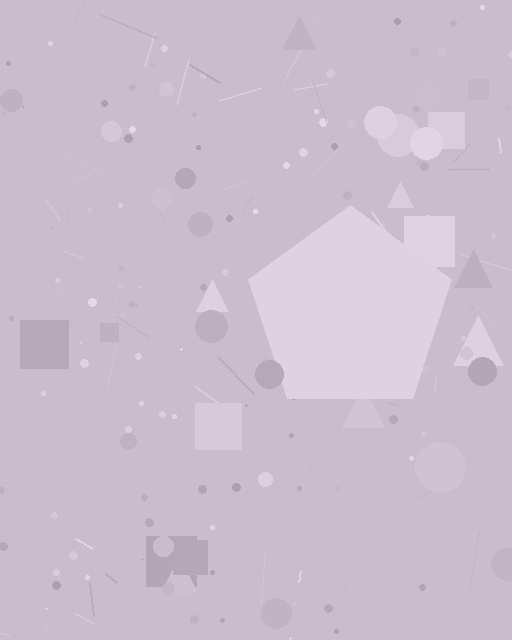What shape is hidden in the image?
A pentagon is hidden in the image.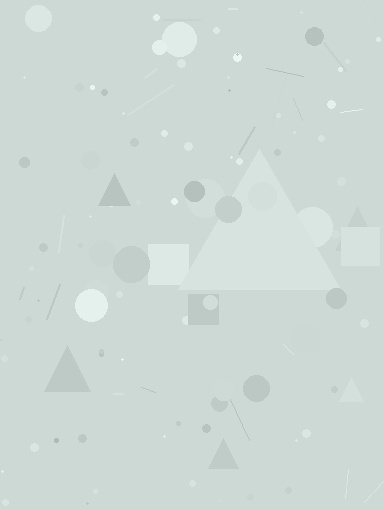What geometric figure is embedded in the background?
A triangle is embedded in the background.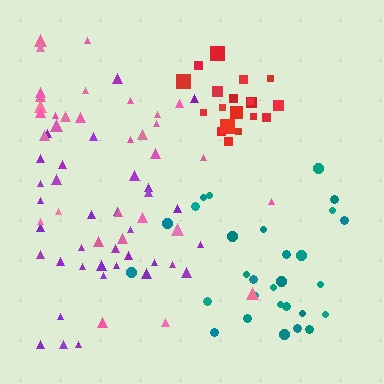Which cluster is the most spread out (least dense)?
Pink.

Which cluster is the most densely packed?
Red.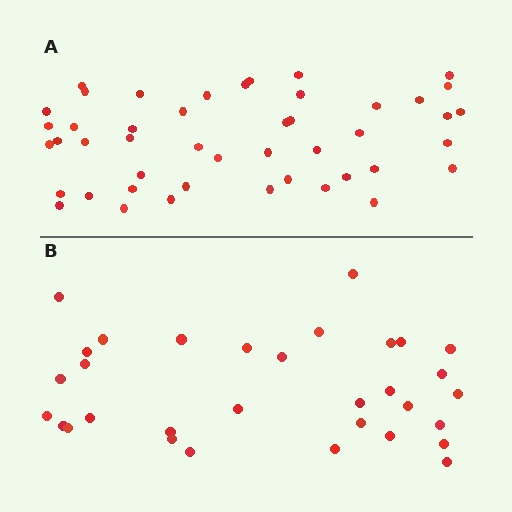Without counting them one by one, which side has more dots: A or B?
Region A (the top region) has more dots.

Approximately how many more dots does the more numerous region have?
Region A has approximately 15 more dots than region B.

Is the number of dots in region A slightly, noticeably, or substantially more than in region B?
Region A has noticeably more, but not dramatically so. The ratio is roughly 1.4 to 1.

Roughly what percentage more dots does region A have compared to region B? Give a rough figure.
About 45% more.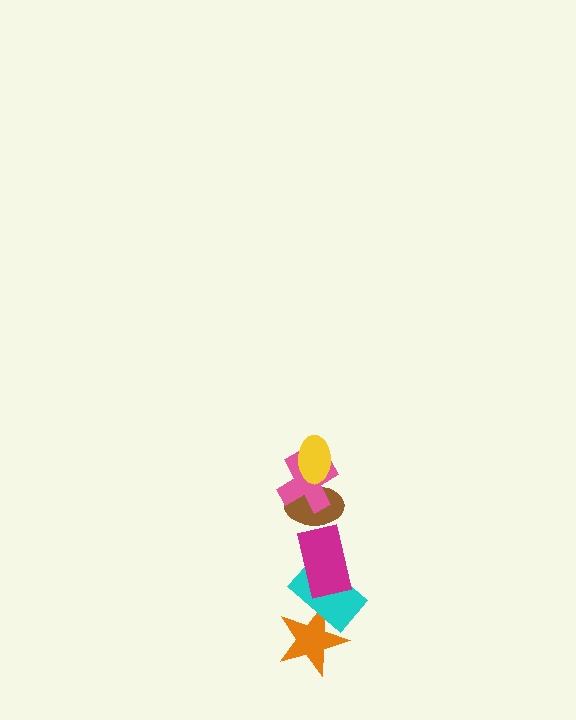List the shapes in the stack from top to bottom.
From top to bottom: the yellow ellipse, the pink cross, the brown ellipse, the magenta rectangle, the cyan rectangle, the orange star.